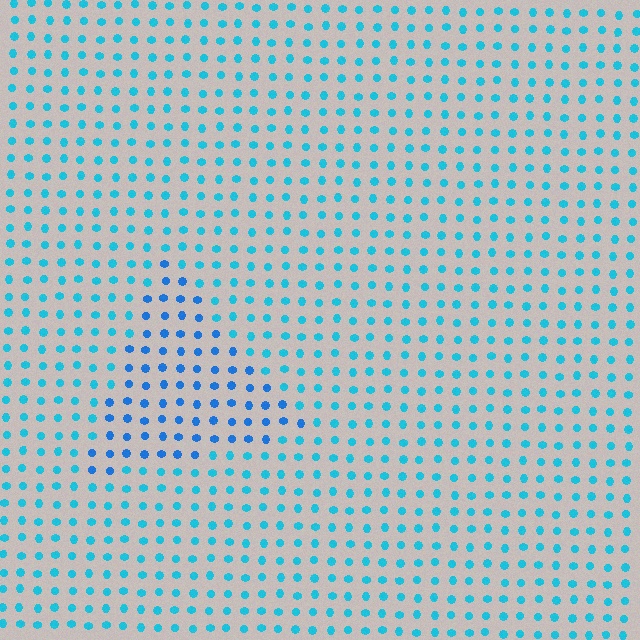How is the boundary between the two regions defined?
The boundary is defined purely by a slight shift in hue (about 24 degrees). Spacing, size, and orientation are identical on both sides.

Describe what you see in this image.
The image is filled with small cyan elements in a uniform arrangement. A triangle-shaped region is visible where the elements are tinted to a slightly different hue, forming a subtle color boundary.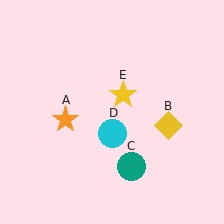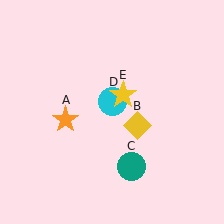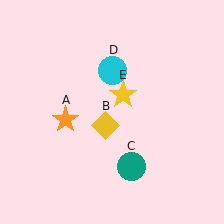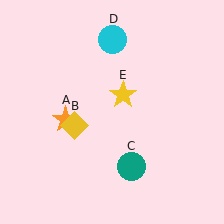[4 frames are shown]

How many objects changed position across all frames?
2 objects changed position: yellow diamond (object B), cyan circle (object D).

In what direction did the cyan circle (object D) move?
The cyan circle (object D) moved up.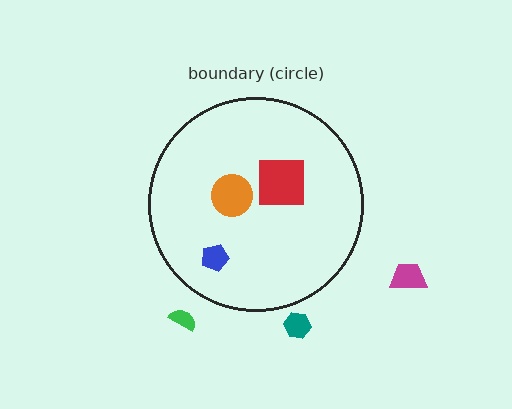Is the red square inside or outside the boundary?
Inside.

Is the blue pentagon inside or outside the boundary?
Inside.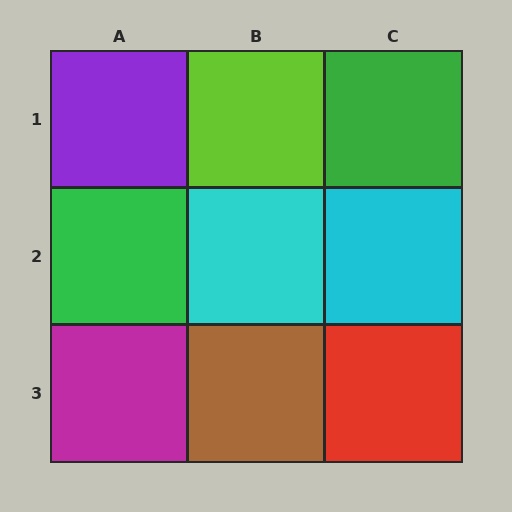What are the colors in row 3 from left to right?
Magenta, brown, red.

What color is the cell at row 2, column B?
Cyan.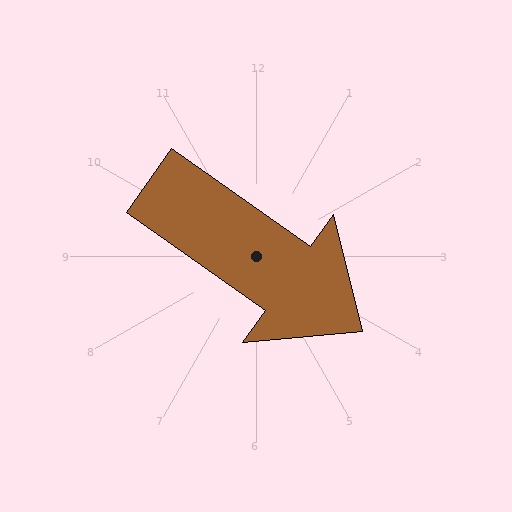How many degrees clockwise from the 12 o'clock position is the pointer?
Approximately 125 degrees.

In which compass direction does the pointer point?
Southeast.